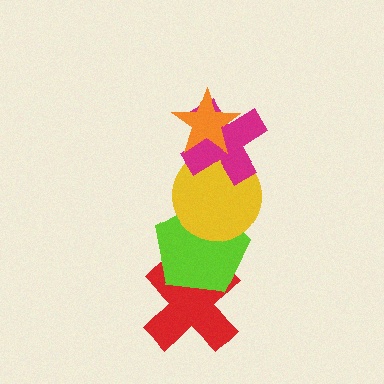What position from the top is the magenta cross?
The magenta cross is 2nd from the top.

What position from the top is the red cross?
The red cross is 5th from the top.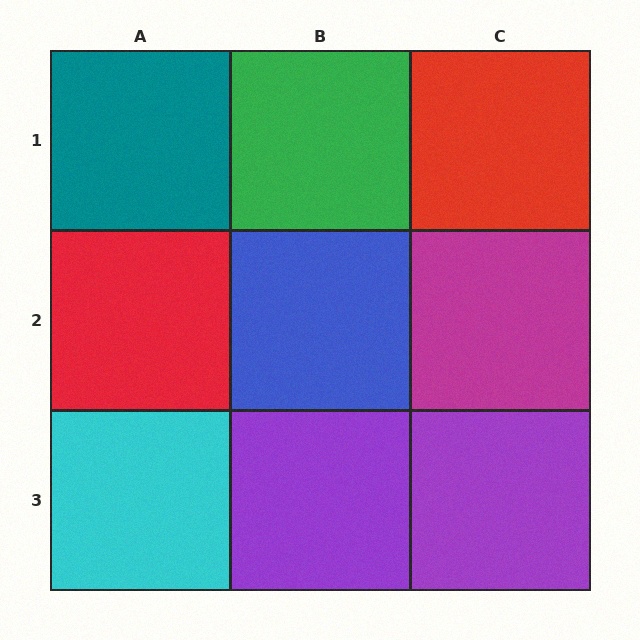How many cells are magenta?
1 cell is magenta.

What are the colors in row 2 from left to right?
Red, blue, magenta.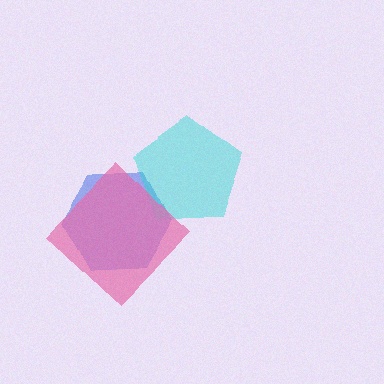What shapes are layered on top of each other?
The layered shapes are: a blue hexagon, a cyan pentagon, a pink diamond.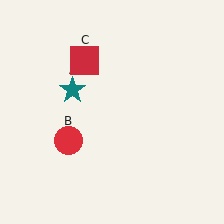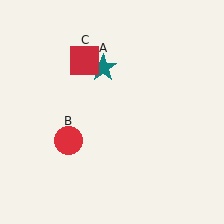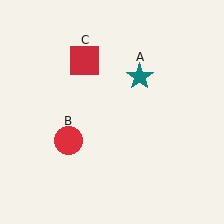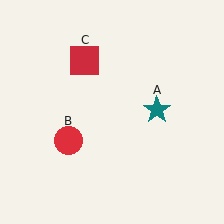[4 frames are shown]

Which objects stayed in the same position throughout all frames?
Red circle (object B) and red square (object C) remained stationary.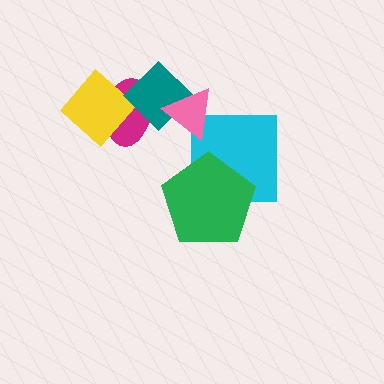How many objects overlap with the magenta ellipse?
2 objects overlap with the magenta ellipse.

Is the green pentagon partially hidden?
No, no other shape covers it.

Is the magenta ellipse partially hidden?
Yes, it is partially covered by another shape.